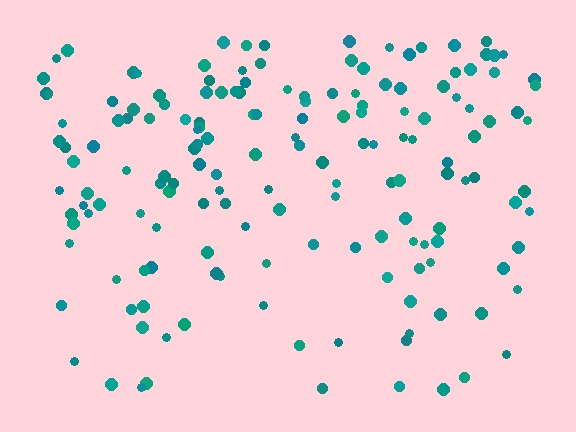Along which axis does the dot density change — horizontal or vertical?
Vertical.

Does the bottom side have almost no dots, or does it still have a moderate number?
Still a moderate number, just noticeably fewer than the top.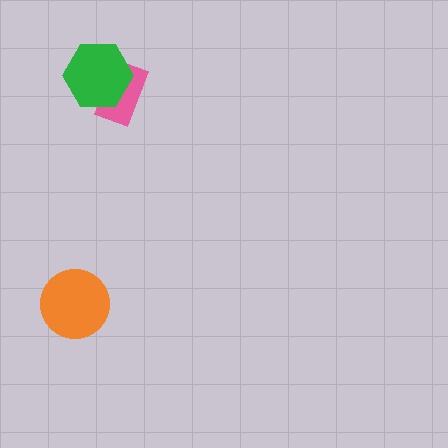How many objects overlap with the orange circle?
0 objects overlap with the orange circle.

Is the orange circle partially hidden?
No, no other shape covers it.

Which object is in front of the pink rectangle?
The green hexagon is in front of the pink rectangle.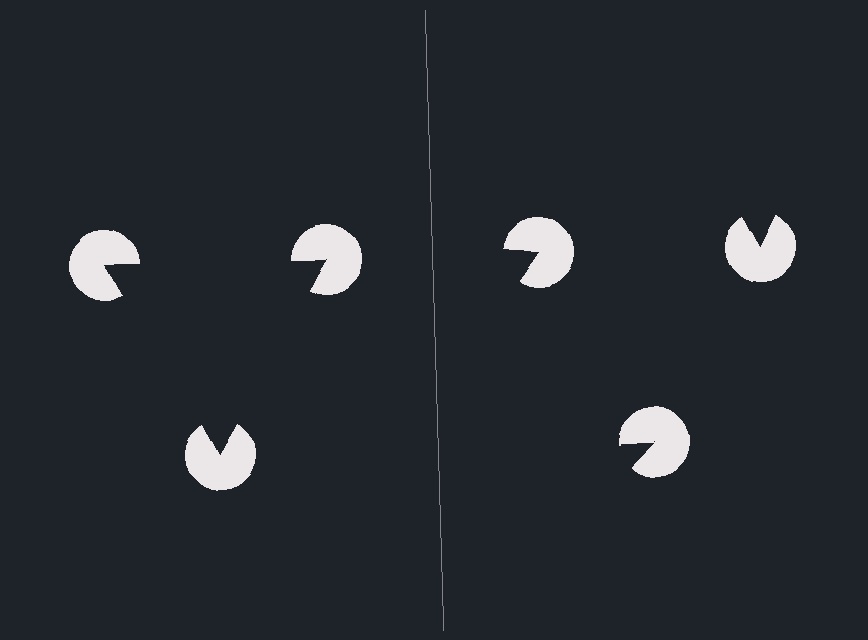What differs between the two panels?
The pac-man discs are positioned identically on both sides; only the wedge orientations differ. On the left they align to a triangle; on the right they are misaligned.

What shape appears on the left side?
An illusory triangle.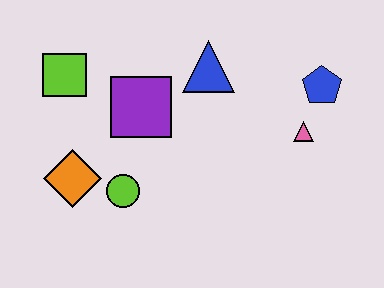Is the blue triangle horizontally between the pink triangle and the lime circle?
Yes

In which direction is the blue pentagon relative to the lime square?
The blue pentagon is to the right of the lime square.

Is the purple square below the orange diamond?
No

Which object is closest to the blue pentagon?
The pink triangle is closest to the blue pentagon.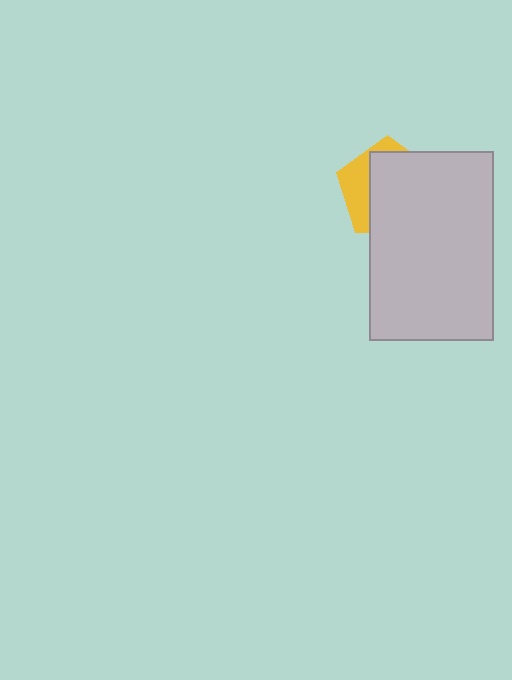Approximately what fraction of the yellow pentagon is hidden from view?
Roughly 68% of the yellow pentagon is hidden behind the light gray rectangle.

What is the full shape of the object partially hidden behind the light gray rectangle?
The partially hidden object is a yellow pentagon.